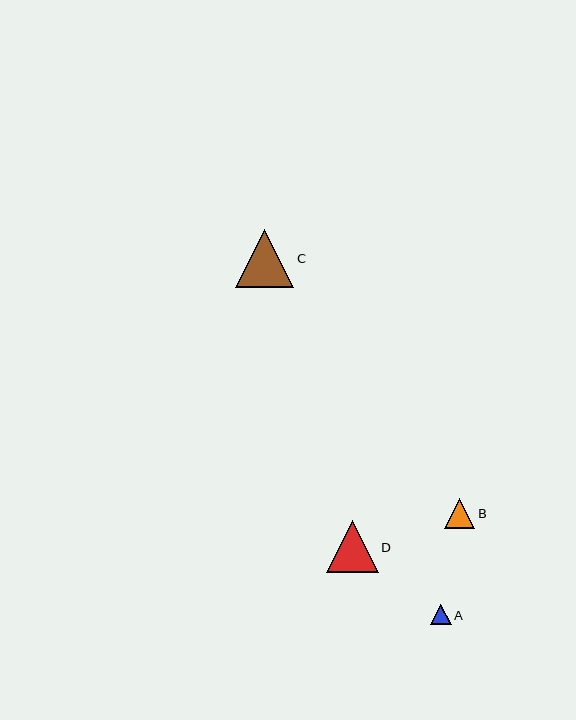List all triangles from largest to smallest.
From largest to smallest: C, D, B, A.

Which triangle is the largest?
Triangle C is the largest with a size of approximately 58 pixels.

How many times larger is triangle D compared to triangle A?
Triangle D is approximately 2.6 times the size of triangle A.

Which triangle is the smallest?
Triangle A is the smallest with a size of approximately 20 pixels.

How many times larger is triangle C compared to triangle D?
Triangle C is approximately 1.1 times the size of triangle D.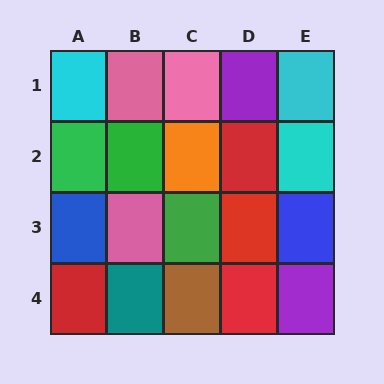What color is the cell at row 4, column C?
Brown.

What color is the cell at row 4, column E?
Purple.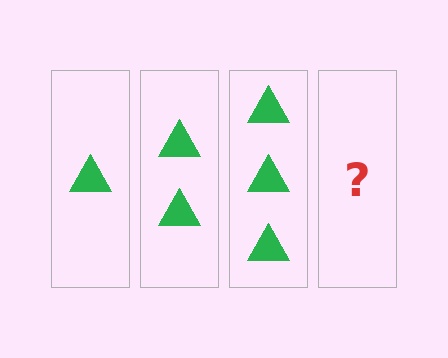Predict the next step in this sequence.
The next step is 4 triangles.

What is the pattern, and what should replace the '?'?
The pattern is that each step adds one more triangle. The '?' should be 4 triangles.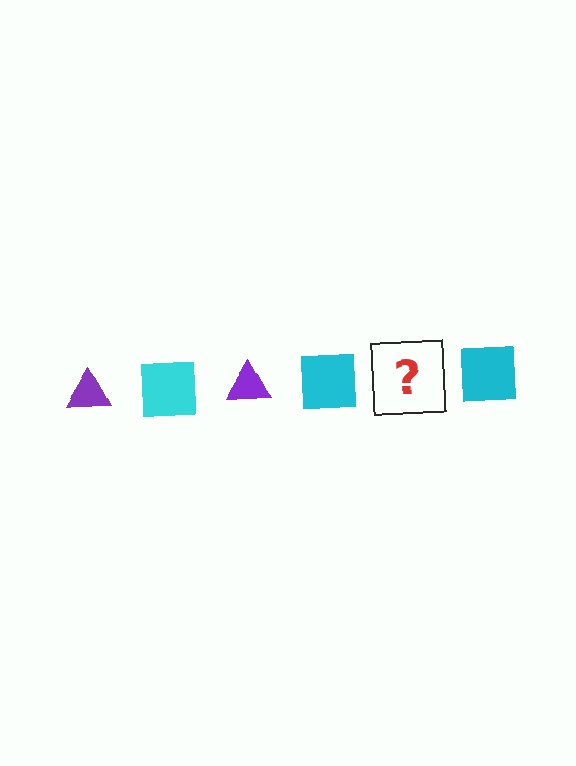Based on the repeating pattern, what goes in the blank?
The blank should be a purple triangle.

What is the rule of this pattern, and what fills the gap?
The rule is that the pattern alternates between purple triangle and cyan square. The gap should be filled with a purple triangle.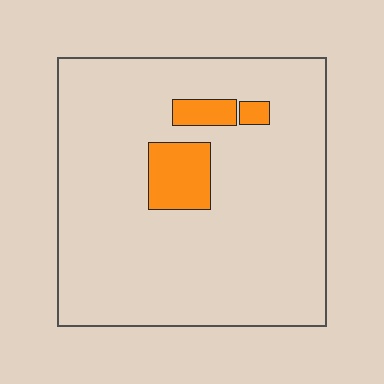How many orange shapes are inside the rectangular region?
3.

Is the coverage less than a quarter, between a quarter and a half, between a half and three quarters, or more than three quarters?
Less than a quarter.